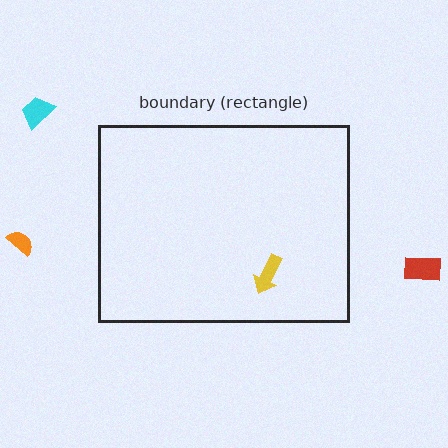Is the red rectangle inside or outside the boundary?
Outside.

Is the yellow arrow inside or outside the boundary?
Inside.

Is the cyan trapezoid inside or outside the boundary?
Outside.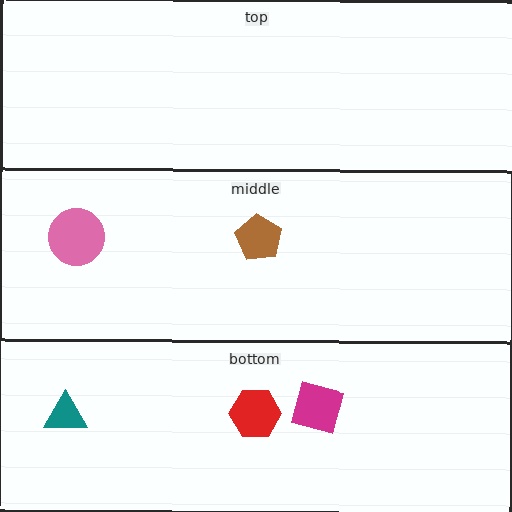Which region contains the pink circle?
The middle region.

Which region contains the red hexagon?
The bottom region.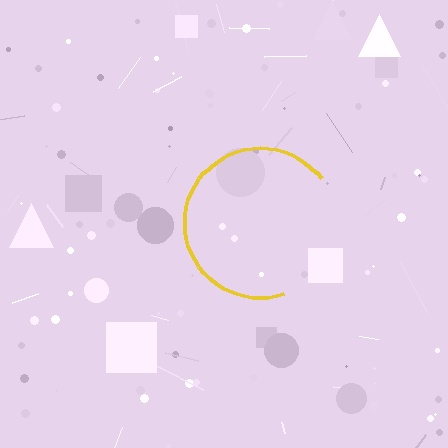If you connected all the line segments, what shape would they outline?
They would outline a circle.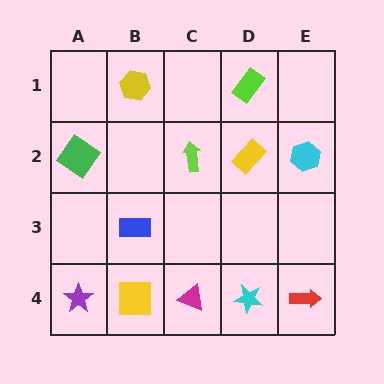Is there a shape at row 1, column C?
No, that cell is empty.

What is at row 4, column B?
A yellow square.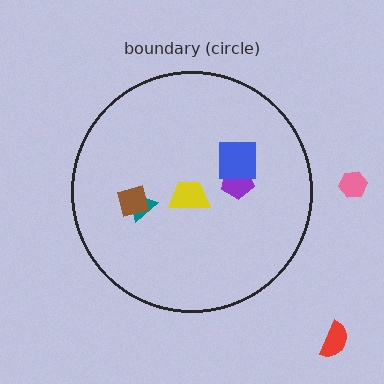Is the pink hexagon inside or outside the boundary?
Outside.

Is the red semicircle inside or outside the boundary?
Outside.